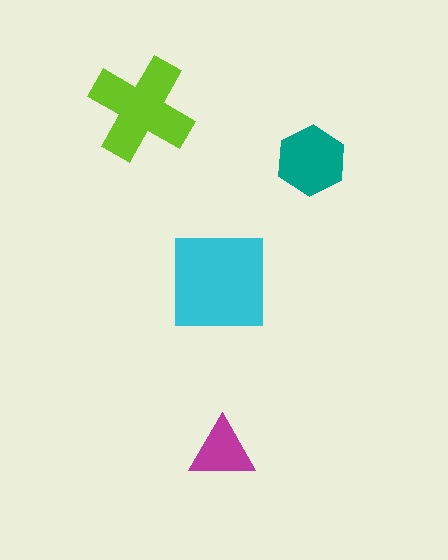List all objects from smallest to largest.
The magenta triangle, the teal hexagon, the lime cross, the cyan square.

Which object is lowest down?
The magenta triangle is bottommost.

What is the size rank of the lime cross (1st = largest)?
2nd.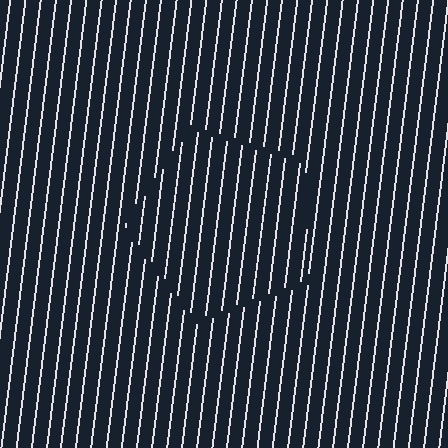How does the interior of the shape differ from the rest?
The interior of the shape contains the same grating, shifted by half a period — the contour is defined by the phase discontinuity where line-ends from the inner and outer gratings abut.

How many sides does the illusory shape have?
5 sides — the line-ends trace a pentagon.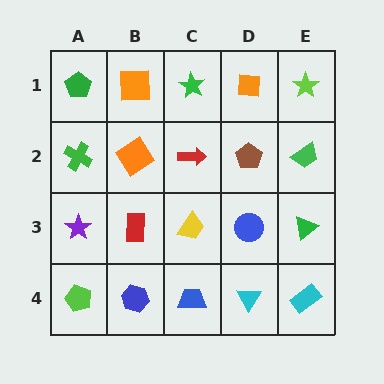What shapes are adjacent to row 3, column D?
A brown pentagon (row 2, column D), a cyan triangle (row 4, column D), a yellow trapezoid (row 3, column C), a green triangle (row 3, column E).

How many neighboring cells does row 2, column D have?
4.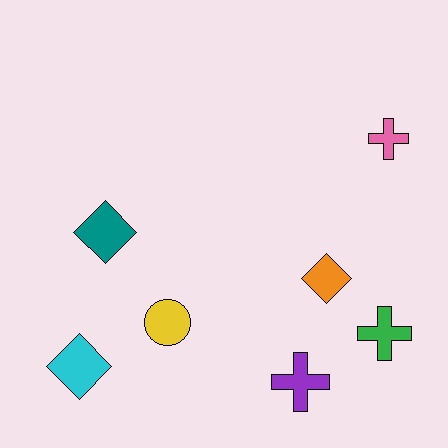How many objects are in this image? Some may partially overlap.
There are 7 objects.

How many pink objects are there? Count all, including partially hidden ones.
There is 1 pink object.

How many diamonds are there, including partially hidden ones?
There are 3 diamonds.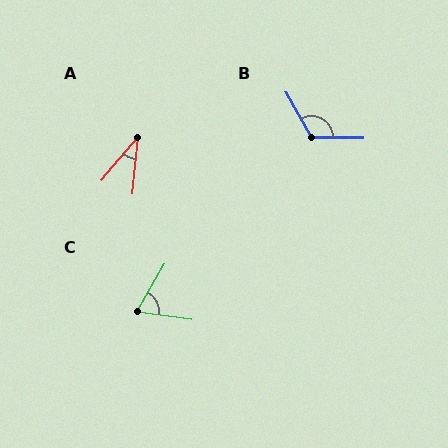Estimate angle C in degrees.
Approximately 68 degrees.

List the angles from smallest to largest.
A (35°), C (68°), B (119°).